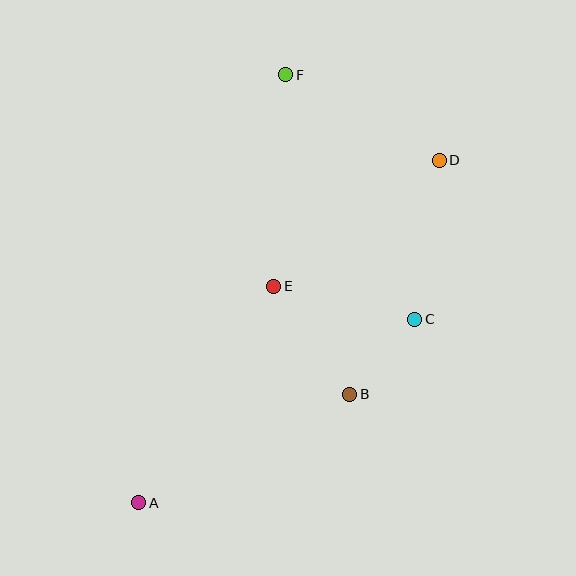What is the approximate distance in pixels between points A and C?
The distance between A and C is approximately 332 pixels.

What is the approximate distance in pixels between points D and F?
The distance between D and F is approximately 175 pixels.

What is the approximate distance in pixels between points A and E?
The distance between A and E is approximately 255 pixels.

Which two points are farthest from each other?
Points A and D are farthest from each other.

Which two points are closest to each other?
Points B and C are closest to each other.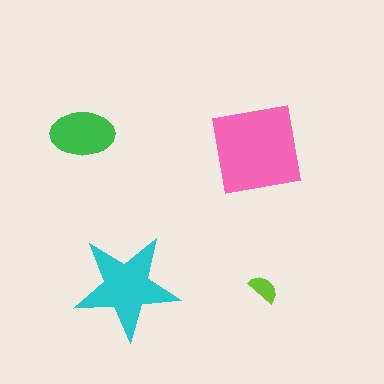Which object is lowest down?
The lime semicircle is bottommost.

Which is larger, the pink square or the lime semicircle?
The pink square.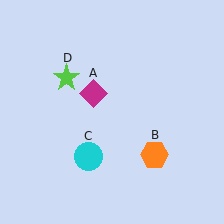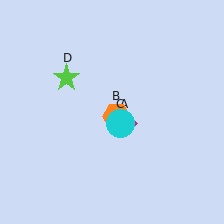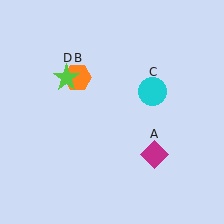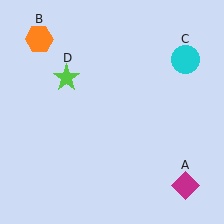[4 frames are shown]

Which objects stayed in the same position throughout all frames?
Lime star (object D) remained stationary.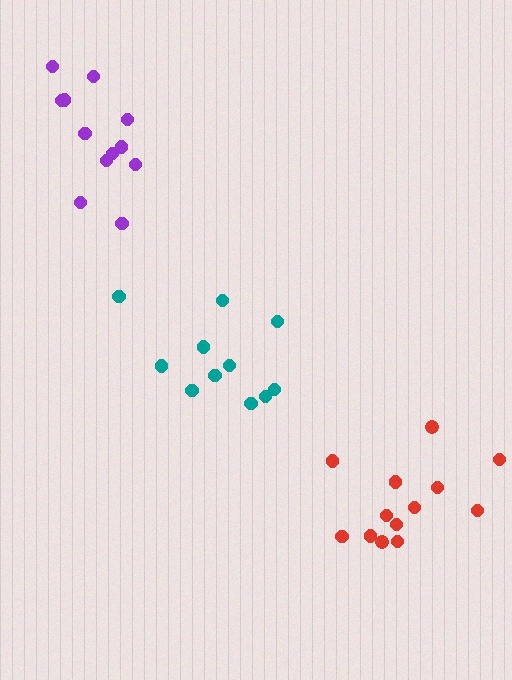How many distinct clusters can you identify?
There are 3 distinct clusters.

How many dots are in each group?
Group 1: 12 dots, Group 2: 13 dots, Group 3: 11 dots (36 total).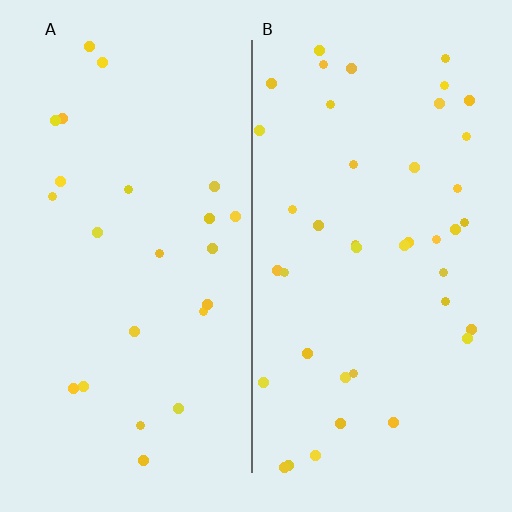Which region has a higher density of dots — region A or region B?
B (the right).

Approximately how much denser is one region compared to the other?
Approximately 1.7× — region B over region A.